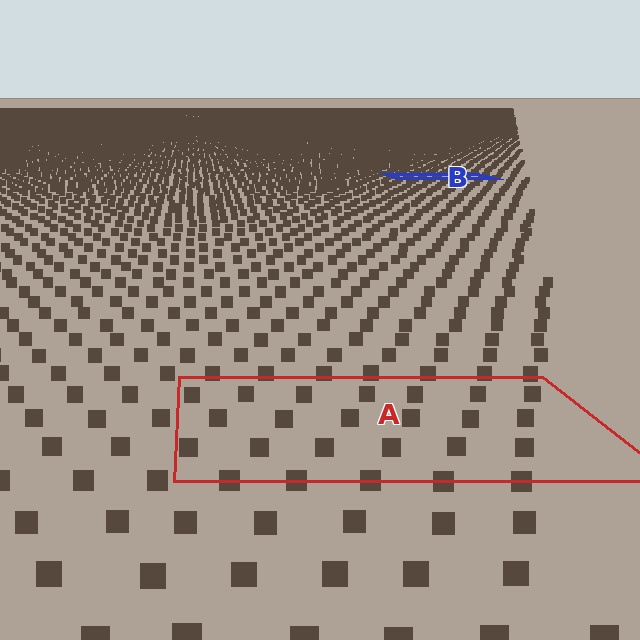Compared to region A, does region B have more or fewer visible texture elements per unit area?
Region B has more texture elements per unit area — they are packed more densely because it is farther away.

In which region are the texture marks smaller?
The texture marks are smaller in region B, because it is farther away.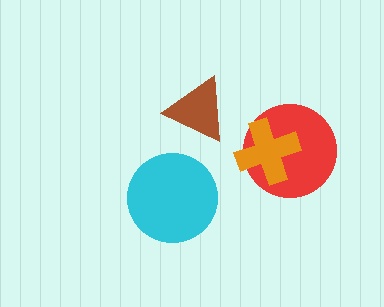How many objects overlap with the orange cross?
1 object overlaps with the orange cross.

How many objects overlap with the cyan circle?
0 objects overlap with the cyan circle.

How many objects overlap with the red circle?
1 object overlaps with the red circle.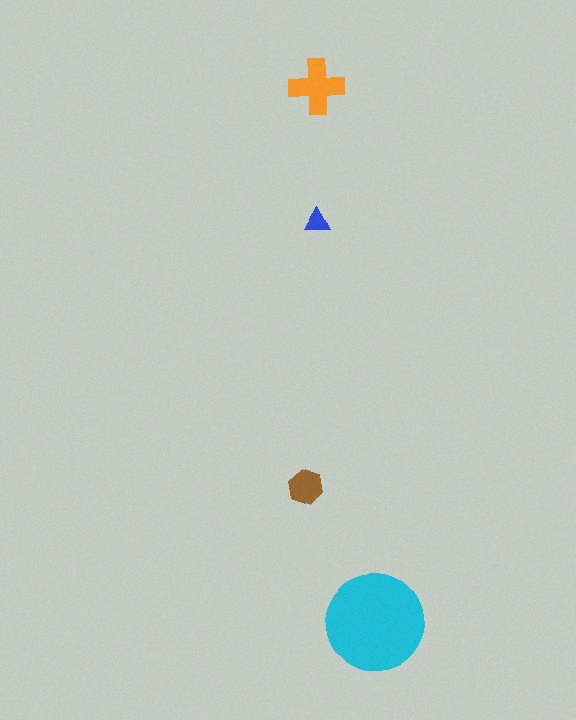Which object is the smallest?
The blue triangle.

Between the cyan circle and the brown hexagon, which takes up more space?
The cyan circle.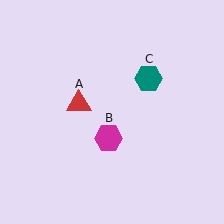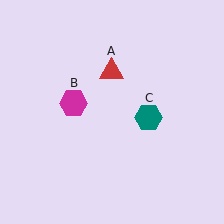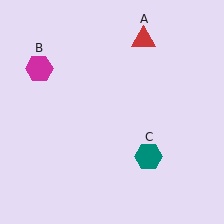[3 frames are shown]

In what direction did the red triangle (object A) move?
The red triangle (object A) moved up and to the right.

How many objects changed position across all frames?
3 objects changed position: red triangle (object A), magenta hexagon (object B), teal hexagon (object C).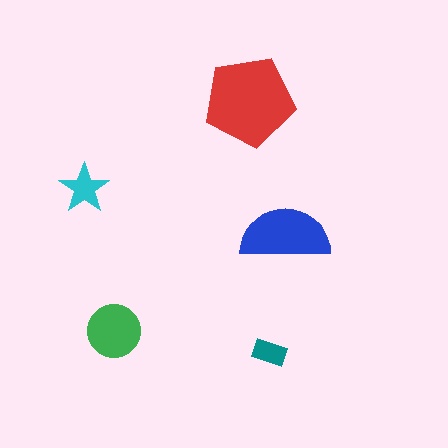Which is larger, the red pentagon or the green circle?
The red pentagon.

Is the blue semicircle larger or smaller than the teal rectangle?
Larger.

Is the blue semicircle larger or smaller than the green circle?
Larger.